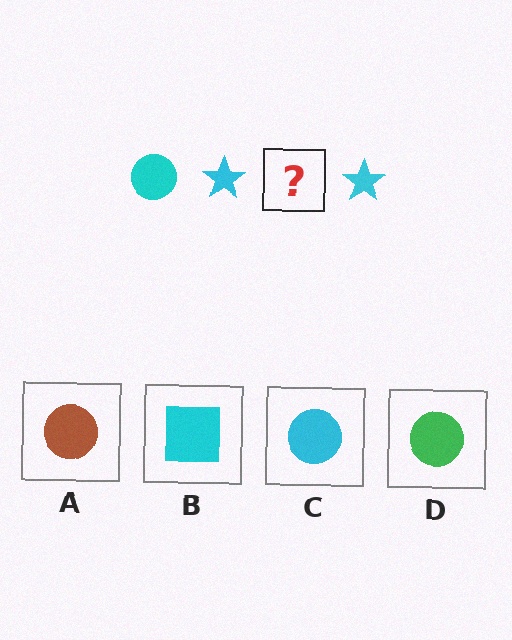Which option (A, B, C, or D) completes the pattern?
C.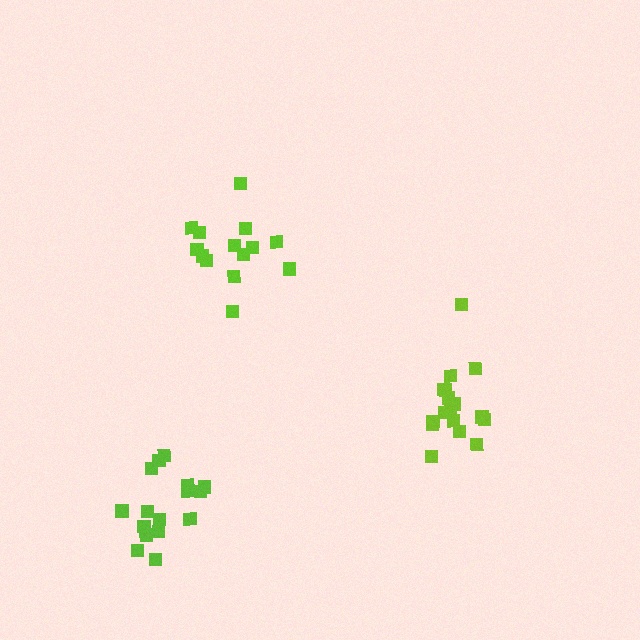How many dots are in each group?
Group 1: 17 dots, Group 2: 14 dots, Group 3: 16 dots (47 total).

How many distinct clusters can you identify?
There are 3 distinct clusters.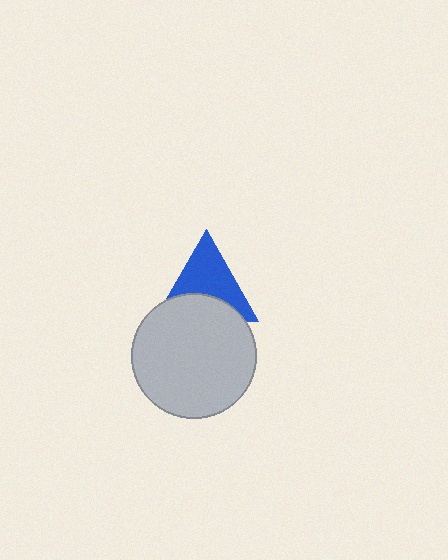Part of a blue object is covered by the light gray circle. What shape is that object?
It is a triangle.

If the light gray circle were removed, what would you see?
You would see the complete blue triangle.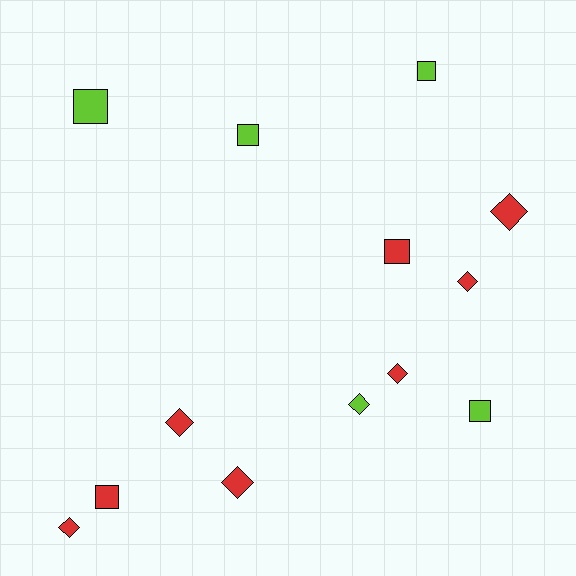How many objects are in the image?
There are 13 objects.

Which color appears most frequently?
Red, with 8 objects.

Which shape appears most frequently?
Diamond, with 7 objects.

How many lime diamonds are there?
There is 1 lime diamond.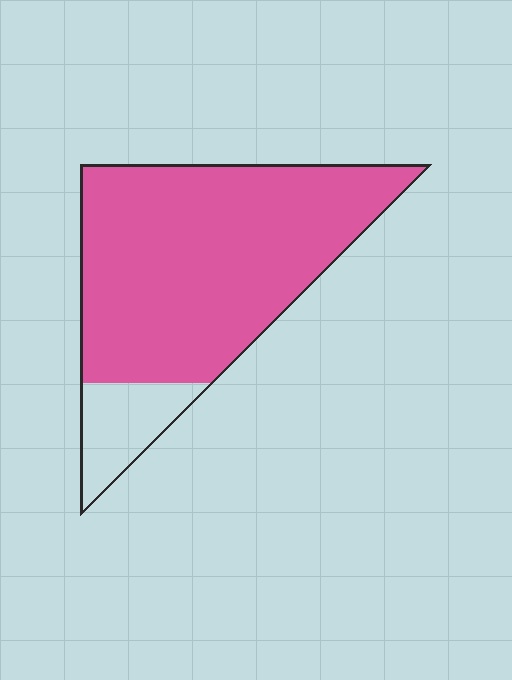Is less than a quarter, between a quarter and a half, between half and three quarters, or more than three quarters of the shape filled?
More than three quarters.